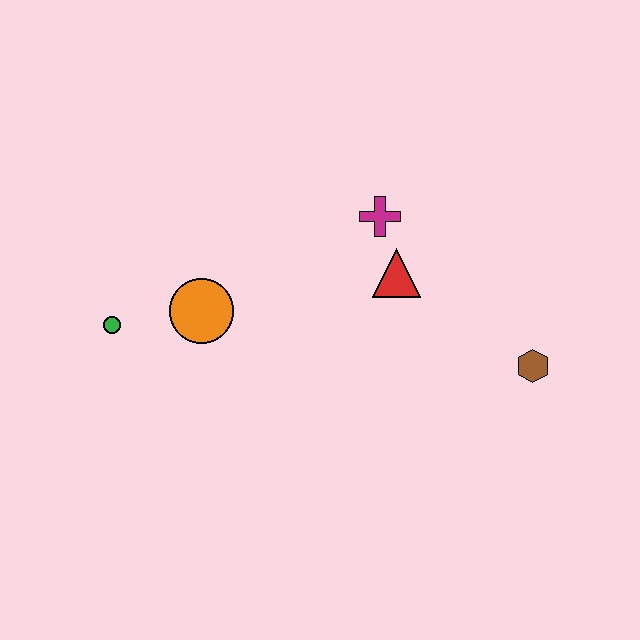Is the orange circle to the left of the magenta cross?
Yes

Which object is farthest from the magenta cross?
The green circle is farthest from the magenta cross.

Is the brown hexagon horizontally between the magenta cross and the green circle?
No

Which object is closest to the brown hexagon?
The red triangle is closest to the brown hexagon.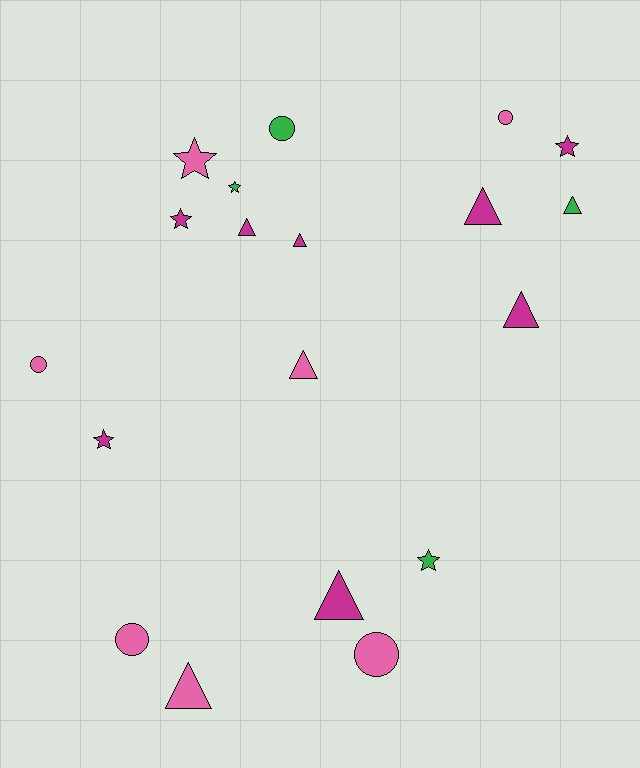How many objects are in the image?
There are 19 objects.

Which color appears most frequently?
Magenta, with 8 objects.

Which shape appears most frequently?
Triangle, with 8 objects.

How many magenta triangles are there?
There are 5 magenta triangles.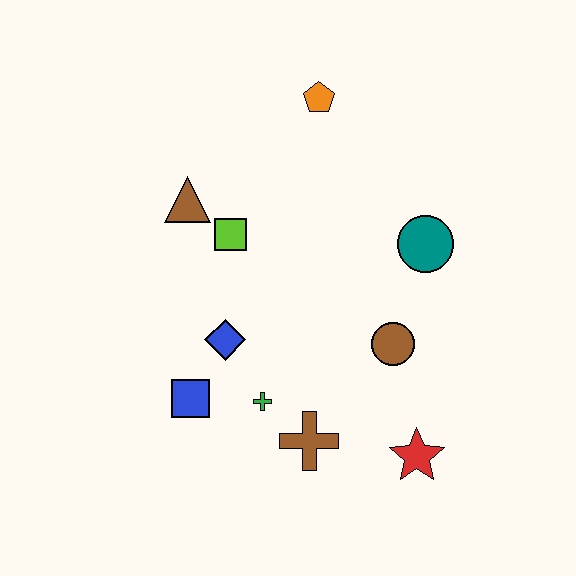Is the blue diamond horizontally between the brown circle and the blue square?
Yes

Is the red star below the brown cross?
Yes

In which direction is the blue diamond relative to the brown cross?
The blue diamond is above the brown cross.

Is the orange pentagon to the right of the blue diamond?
Yes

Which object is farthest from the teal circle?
The blue square is farthest from the teal circle.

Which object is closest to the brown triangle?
The lime square is closest to the brown triangle.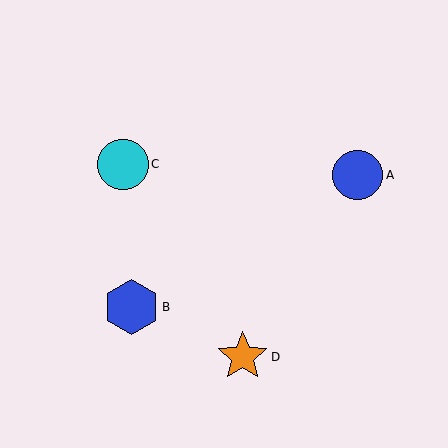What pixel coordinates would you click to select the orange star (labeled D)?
Click at (243, 357) to select the orange star D.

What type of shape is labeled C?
Shape C is a cyan circle.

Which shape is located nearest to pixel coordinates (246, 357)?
The orange star (labeled D) at (243, 357) is nearest to that location.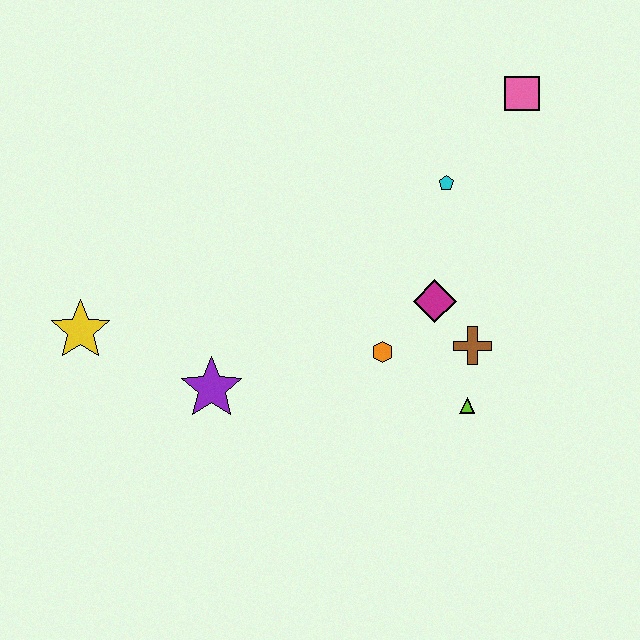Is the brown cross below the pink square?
Yes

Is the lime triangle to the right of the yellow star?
Yes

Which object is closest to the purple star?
The yellow star is closest to the purple star.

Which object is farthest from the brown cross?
The yellow star is farthest from the brown cross.